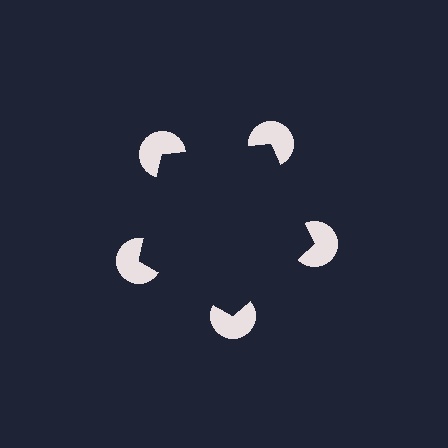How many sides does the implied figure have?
5 sides.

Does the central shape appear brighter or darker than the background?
It typically appears slightly darker than the background, even though no actual brightness change is drawn.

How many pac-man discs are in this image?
There are 5 — one at each vertex of the illusory pentagon.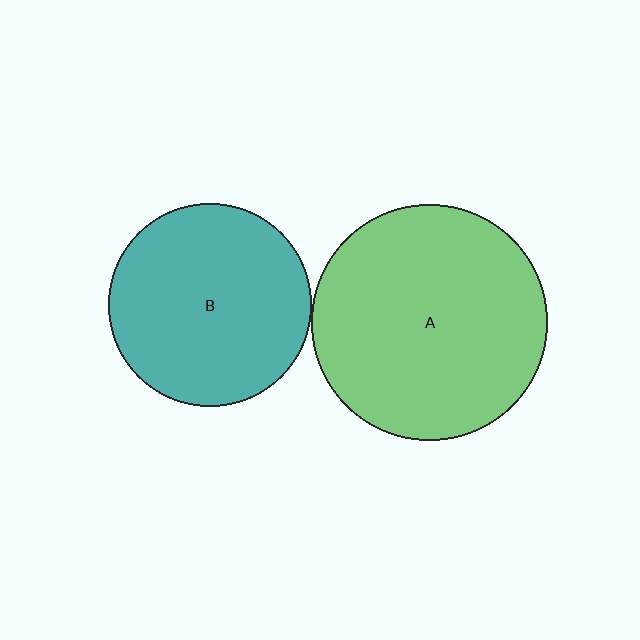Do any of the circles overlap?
No, none of the circles overlap.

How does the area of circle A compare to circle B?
Approximately 1.4 times.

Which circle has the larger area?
Circle A (green).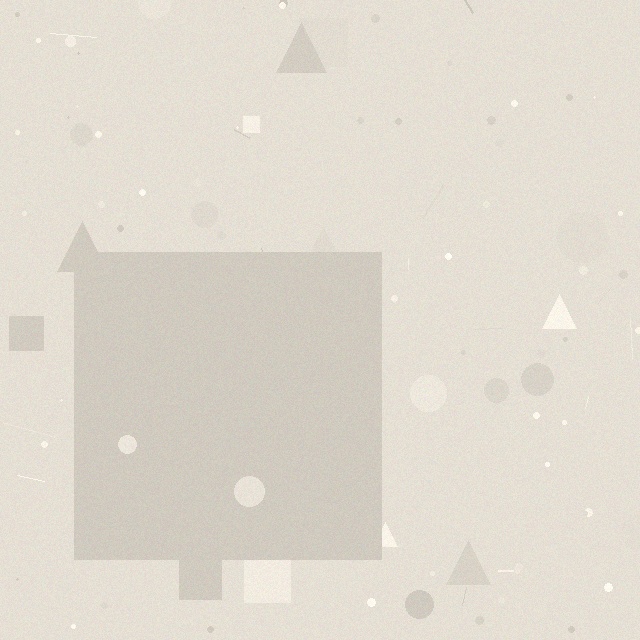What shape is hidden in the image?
A square is hidden in the image.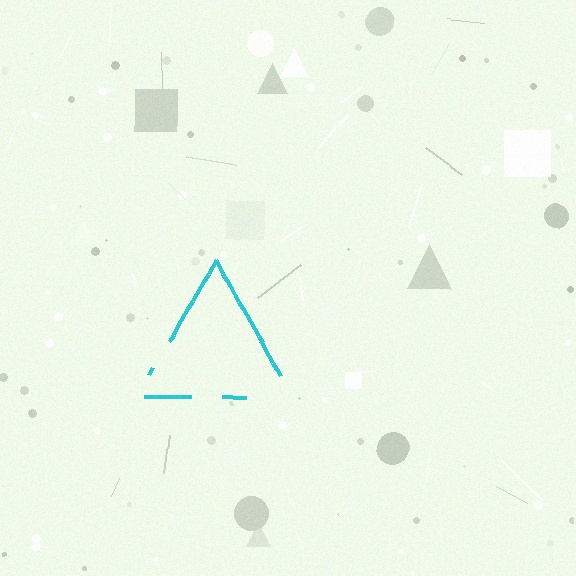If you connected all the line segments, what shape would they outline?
They would outline a triangle.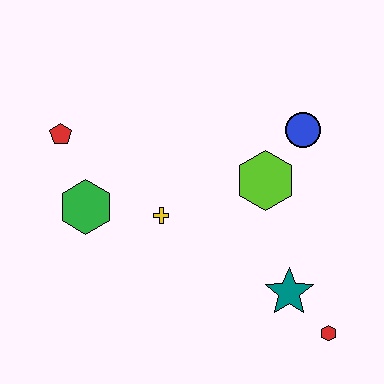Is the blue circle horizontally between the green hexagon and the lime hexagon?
No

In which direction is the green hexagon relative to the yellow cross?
The green hexagon is to the left of the yellow cross.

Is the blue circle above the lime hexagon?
Yes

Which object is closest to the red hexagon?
The teal star is closest to the red hexagon.